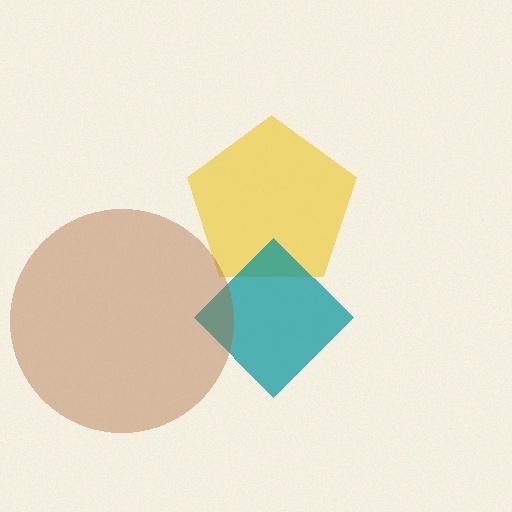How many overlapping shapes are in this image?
There are 3 overlapping shapes in the image.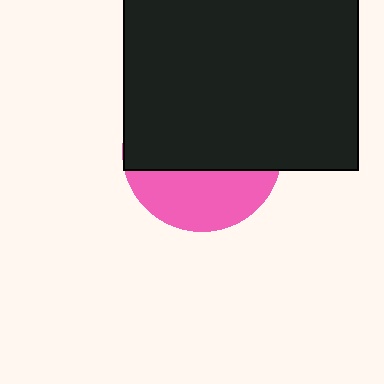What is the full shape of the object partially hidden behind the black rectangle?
The partially hidden object is a pink circle.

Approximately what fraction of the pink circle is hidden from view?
Roughly 66% of the pink circle is hidden behind the black rectangle.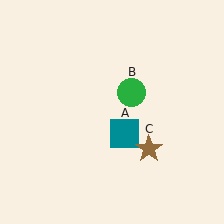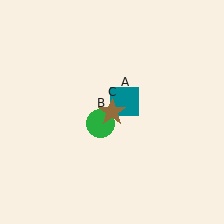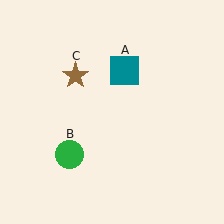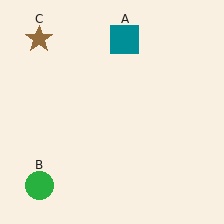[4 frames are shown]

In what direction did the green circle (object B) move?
The green circle (object B) moved down and to the left.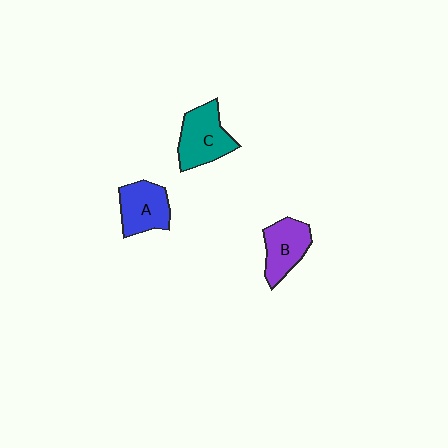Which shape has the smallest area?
Shape B (purple).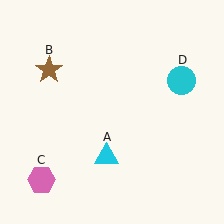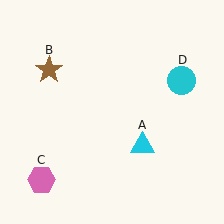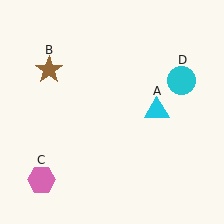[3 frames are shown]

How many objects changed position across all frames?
1 object changed position: cyan triangle (object A).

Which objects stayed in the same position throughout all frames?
Brown star (object B) and pink hexagon (object C) and cyan circle (object D) remained stationary.